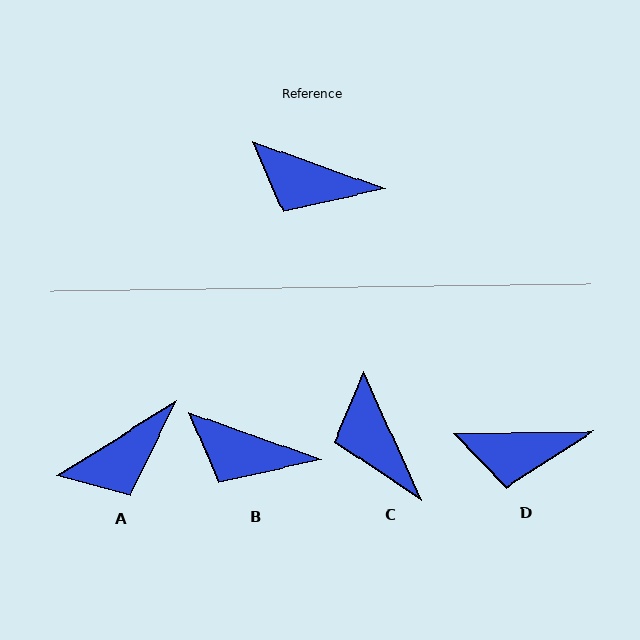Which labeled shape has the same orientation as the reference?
B.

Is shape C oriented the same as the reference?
No, it is off by about 46 degrees.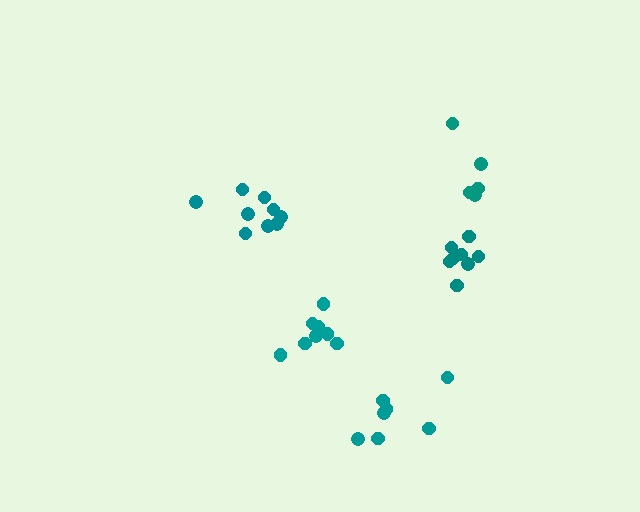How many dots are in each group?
Group 1: 7 dots, Group 2: 5 dots, Group 3: 9 dots, Group 4: 9 dots, Group 5: 8 dots (38 total).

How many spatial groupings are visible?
There are 5 spatial groupings.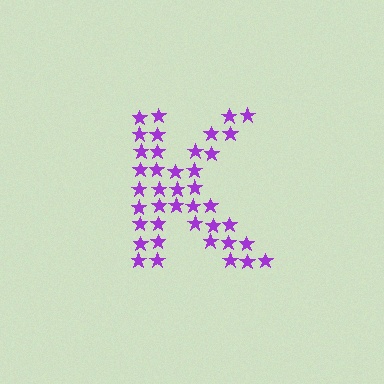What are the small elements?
The small elements are stars.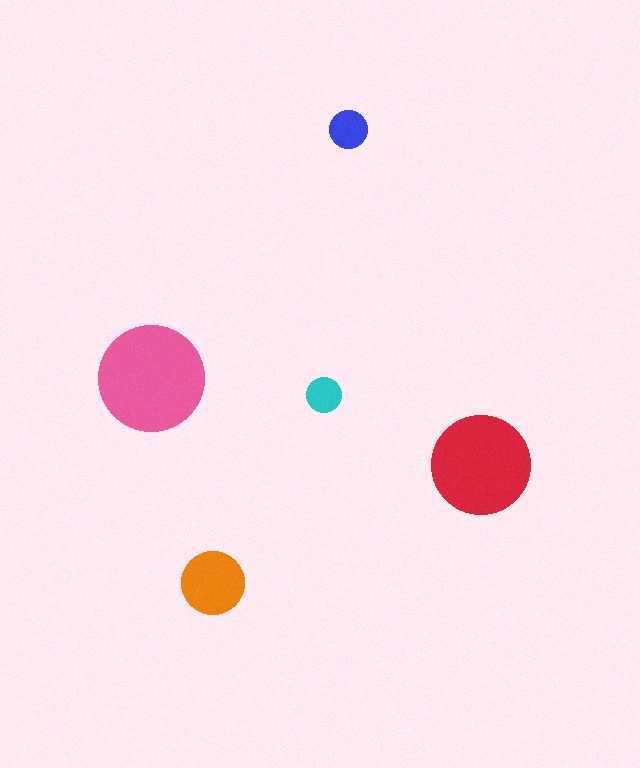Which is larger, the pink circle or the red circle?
The pink one.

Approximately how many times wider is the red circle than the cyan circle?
About 3 times wider.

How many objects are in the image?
There are 5 objects in the image.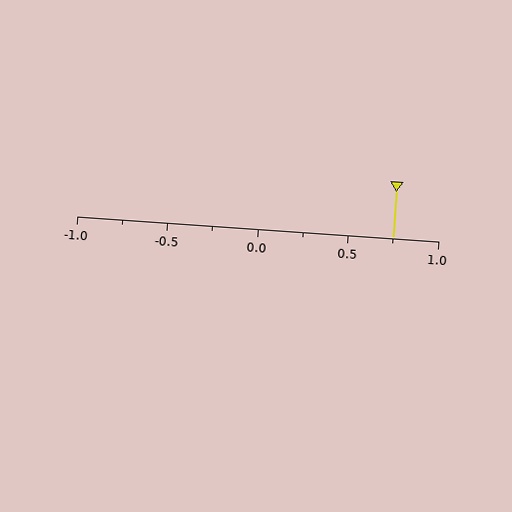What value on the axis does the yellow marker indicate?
The marker indicates approximately 0.75.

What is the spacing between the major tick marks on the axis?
The major ticks are spaced 0.5 apart.